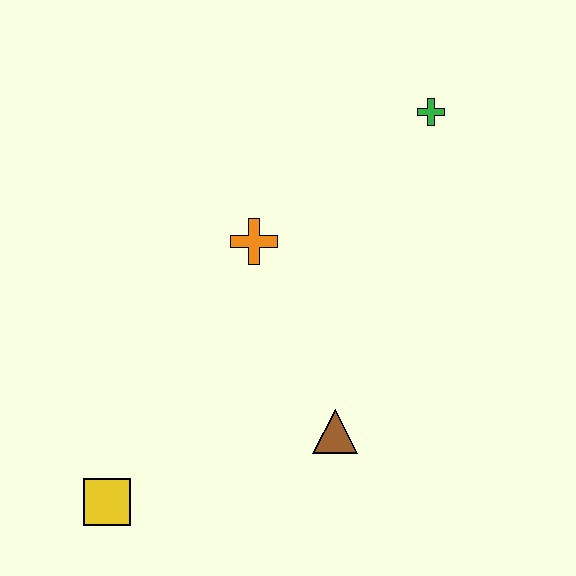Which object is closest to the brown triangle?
The orange cross is closest to the brown triangle.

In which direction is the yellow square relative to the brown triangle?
The yellow square is to the left of the brown triangle.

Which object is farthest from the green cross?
The yellow square is farthest from the green cross.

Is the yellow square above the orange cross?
No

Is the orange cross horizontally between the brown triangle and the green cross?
No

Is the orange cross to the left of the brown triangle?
Yes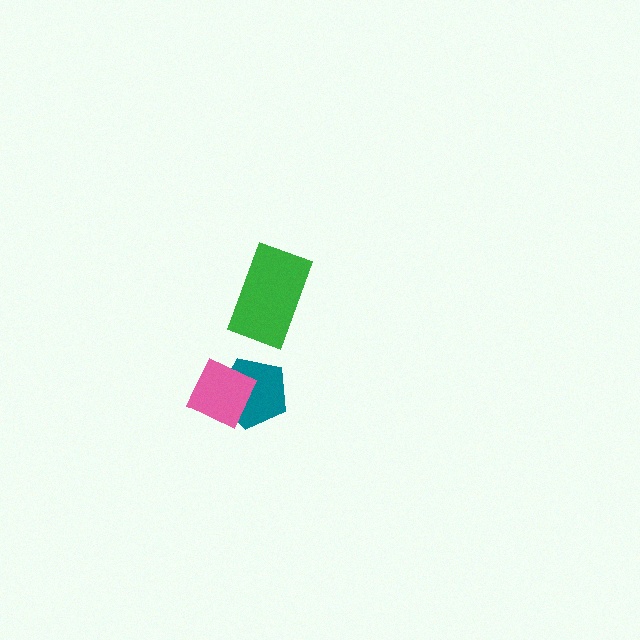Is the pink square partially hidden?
No, no other shape covers it.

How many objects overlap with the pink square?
1 object overlaps with the pink square.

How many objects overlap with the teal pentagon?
1 object overlaps with the teal pentagon.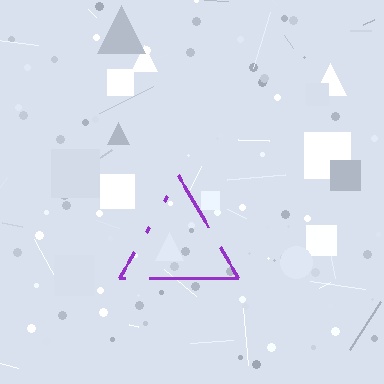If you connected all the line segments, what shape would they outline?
They would outline a triangle.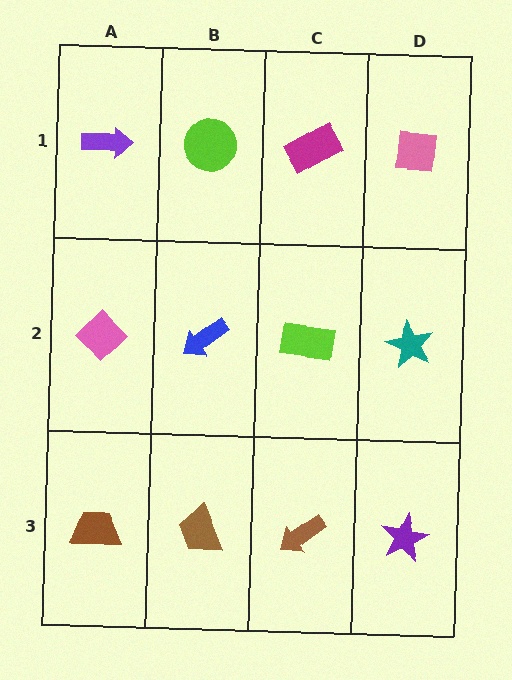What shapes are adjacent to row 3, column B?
A blue arrow (row 2, column B), a brown trapezoid (row 3, column A), a brown arrow (row 3, column C).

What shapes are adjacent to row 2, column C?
A magenta rectangle (row 1, column C), a brown arrow (row 3, column C), a blue arrow (row 2, column B), a teal star (row 2, column D).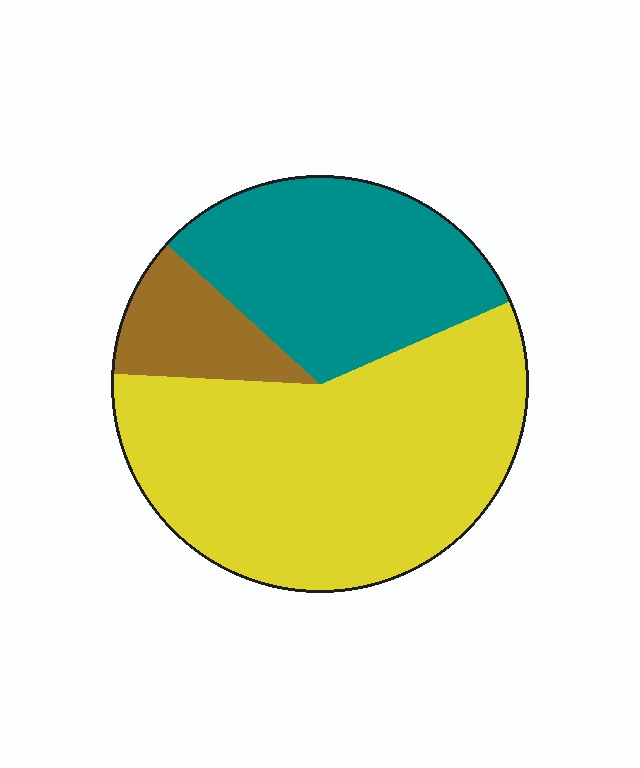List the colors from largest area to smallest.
From largest to smallest: yellow, teal, brown.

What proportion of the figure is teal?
Teal covers about 30% of the figure.